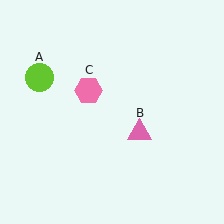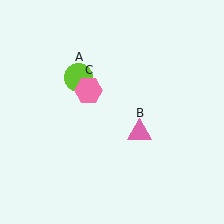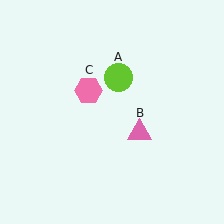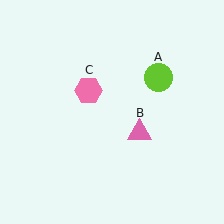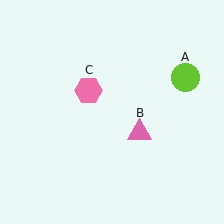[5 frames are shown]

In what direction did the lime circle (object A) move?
The lime circle (object A) moved right.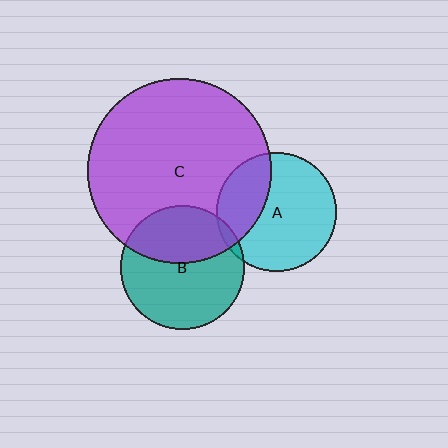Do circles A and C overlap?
Yes.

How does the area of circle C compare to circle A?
Approximately 2.4 times.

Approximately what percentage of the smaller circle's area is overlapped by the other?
Approximately 30%.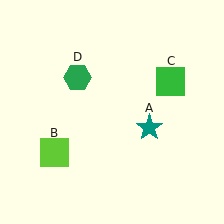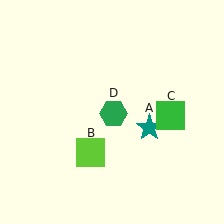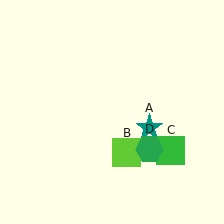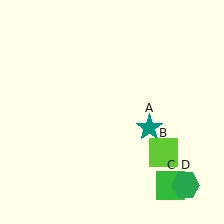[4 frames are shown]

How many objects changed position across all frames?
3 objects changed position: lime square (object B), green square (object C), green hexagon (object D).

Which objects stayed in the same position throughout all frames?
Teal star (object A) remained stationary.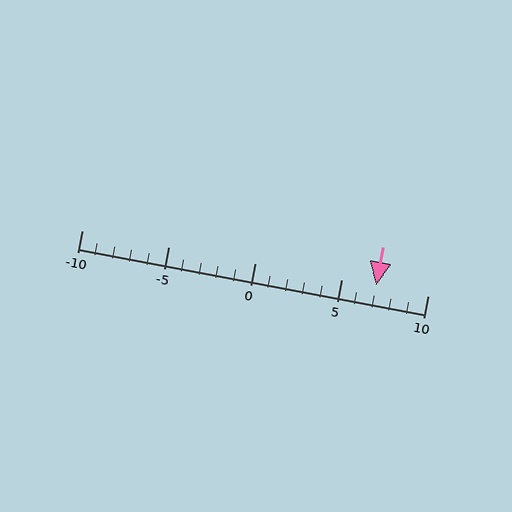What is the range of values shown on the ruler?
The ruler shows values from -10 to 10.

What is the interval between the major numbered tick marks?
The major tick marks are spaced 5 units apart.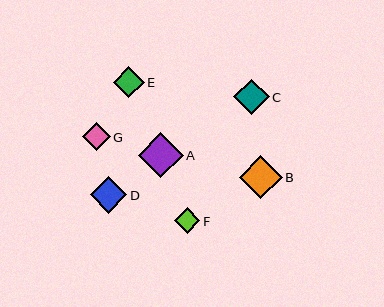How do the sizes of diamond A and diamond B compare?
Diamond A and diamond B are approximately the same size.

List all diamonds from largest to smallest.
From largest to smallest: A, B, D, C, E, G, F.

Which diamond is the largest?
Diamond A is the largest with a size of approximately 44 pixels.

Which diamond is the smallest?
Diamond F is the smallest with a size of approximately 26 pixels.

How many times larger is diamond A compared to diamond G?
Diamond A is approximately 1.6 times the size of diamond G.